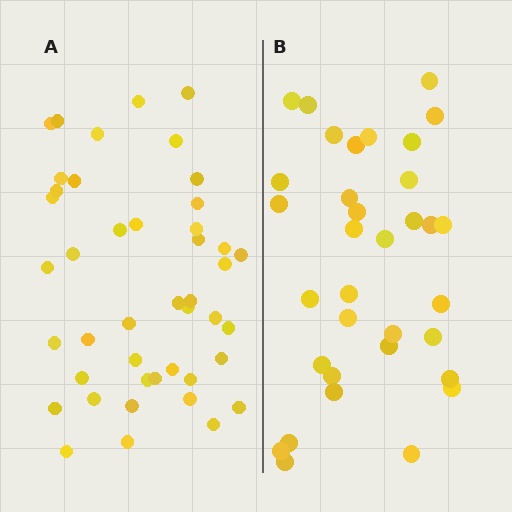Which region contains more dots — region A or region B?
Region A (the left region) has more dots.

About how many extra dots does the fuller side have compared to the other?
Region A has roughly 10 or so more dots than region B.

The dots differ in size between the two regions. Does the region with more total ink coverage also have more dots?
No. Region B has more total ink coverage because its dots are larger, but region A actually contains more individual dots. Total area can be misleading — the number of items is what matters here.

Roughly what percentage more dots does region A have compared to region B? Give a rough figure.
About 30% more.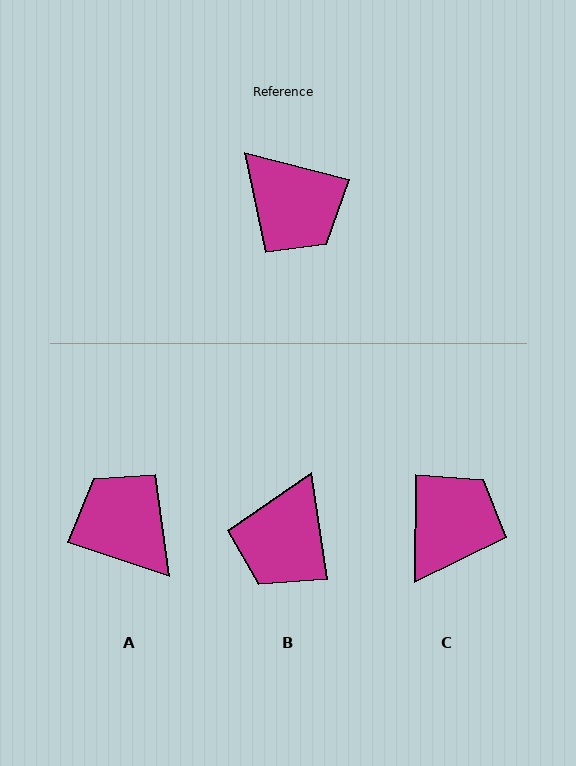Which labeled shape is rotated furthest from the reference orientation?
A, about 176 degrees away.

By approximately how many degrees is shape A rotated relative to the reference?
Approximately 176 degrees counter-clockwise.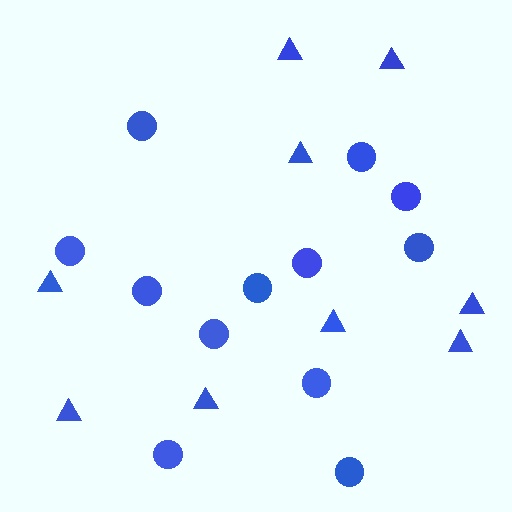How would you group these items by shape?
There are 2 groups: one group of triangles (9) and one group of circles (12).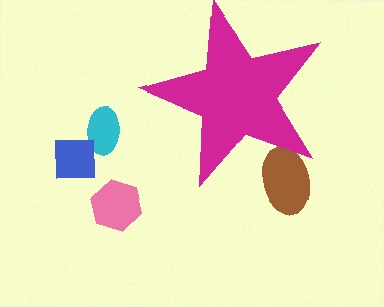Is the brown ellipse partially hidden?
Yes, the brown ellipse is partially hidden behind the magenta star.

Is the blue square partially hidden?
No, the blue square is fully visible.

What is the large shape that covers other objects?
A magenta star.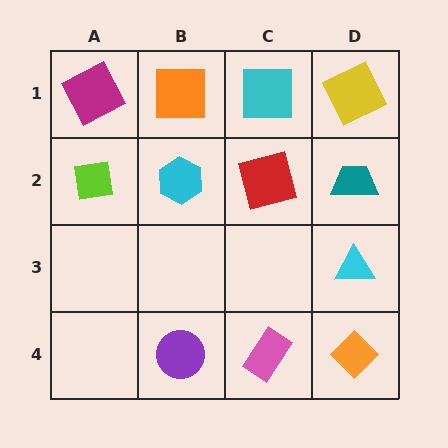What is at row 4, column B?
A purple circle.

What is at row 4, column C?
A pink rectangle.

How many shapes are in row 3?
1 shape.